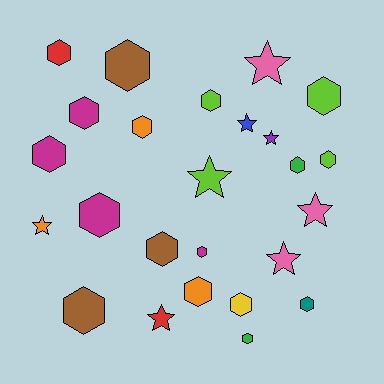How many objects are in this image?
There are 25 objects.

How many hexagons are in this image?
There are 17 hexagons.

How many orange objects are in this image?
There are 3 orange objects.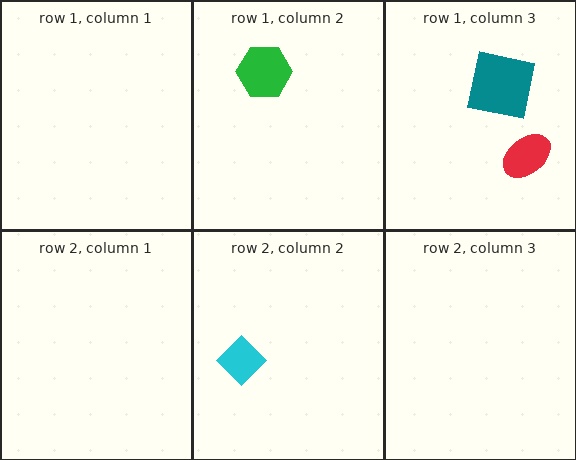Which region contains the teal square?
The row 1, column 3 region.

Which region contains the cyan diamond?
The row 2, column 2 region.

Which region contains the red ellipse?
The row 1, column 3 region.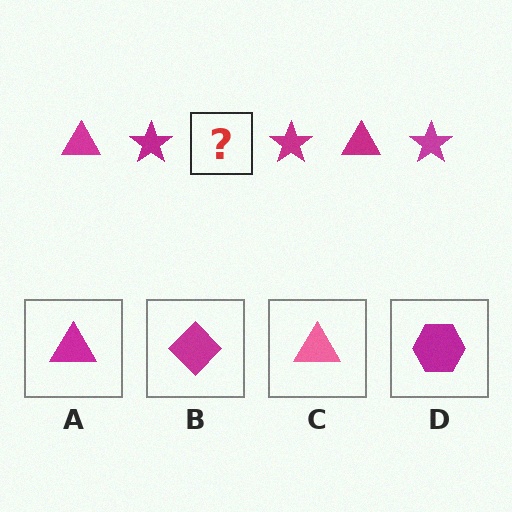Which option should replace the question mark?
Option A.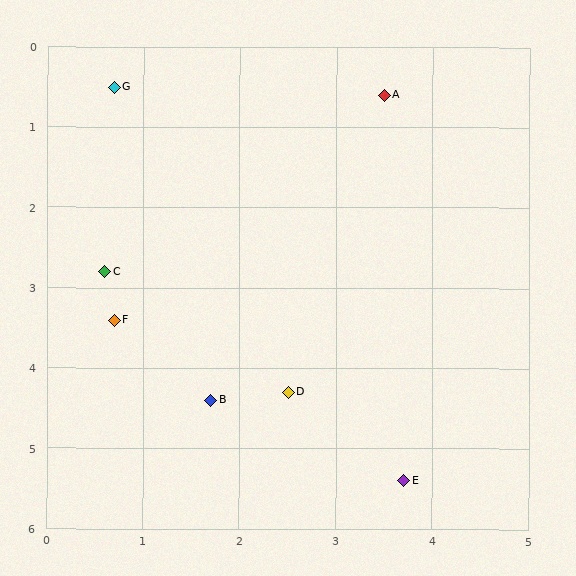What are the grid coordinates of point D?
Point D is at approximately (2.5, 4.3).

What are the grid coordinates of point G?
Point G is at approximately (0.7, 0.5).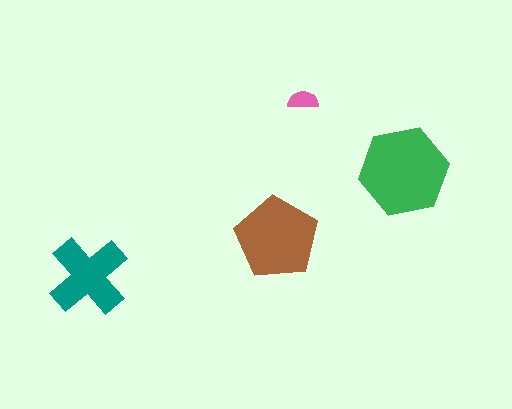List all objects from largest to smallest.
The green hexagon, the brown pentagon, the teal cross, the pink semicircle.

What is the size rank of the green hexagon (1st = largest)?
1st.